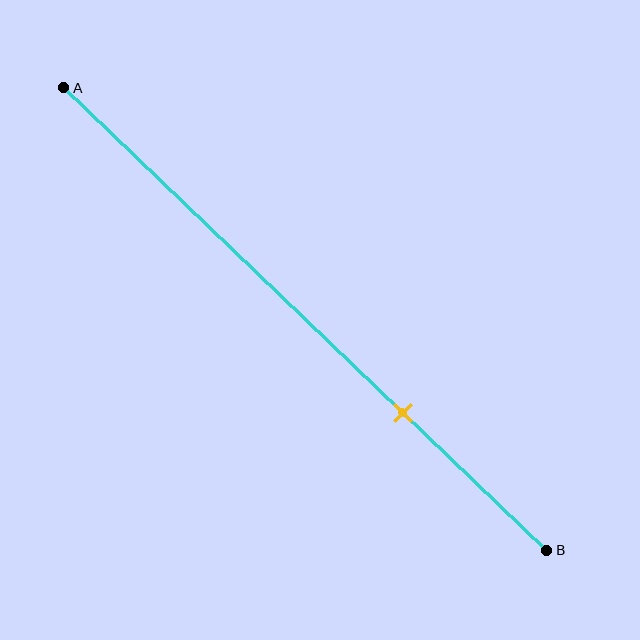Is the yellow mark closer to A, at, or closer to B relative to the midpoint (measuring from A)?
The yellow mark is closer to point B than the midpoint of segment AB.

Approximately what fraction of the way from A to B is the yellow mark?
The yellow mark is approximately 70% of the way from A to B.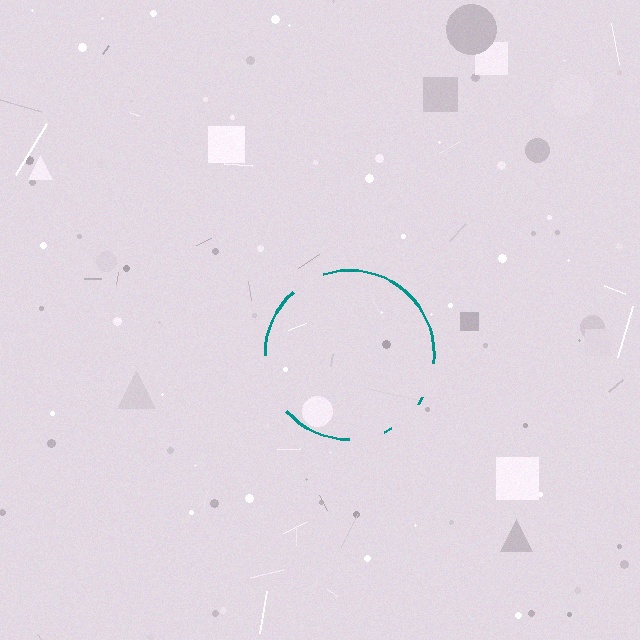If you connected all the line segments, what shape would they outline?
They would outline a circle.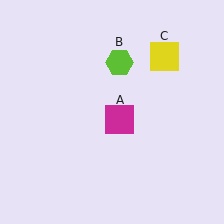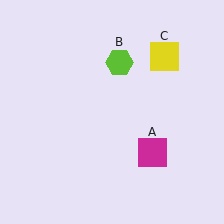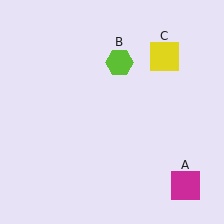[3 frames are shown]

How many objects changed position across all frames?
1 object changed position: magenta square (object A).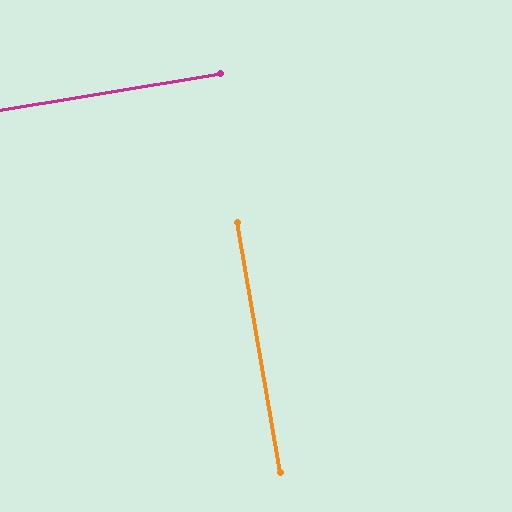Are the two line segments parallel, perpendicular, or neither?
Perpendicular — they meet at approximately 89°.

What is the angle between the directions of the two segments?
Approximately 89 degrees.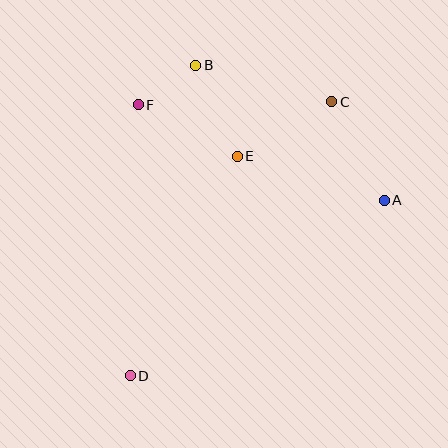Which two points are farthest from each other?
Points C and D are farthest from each other.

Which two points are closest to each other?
Points B and F are closest to each other.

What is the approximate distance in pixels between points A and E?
The distance between A and E is approximately 154 pixels.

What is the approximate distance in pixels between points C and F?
The distance between C and F is approximately 193 pixels.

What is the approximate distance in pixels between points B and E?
The distance between B and E is approximately 100 pixels.